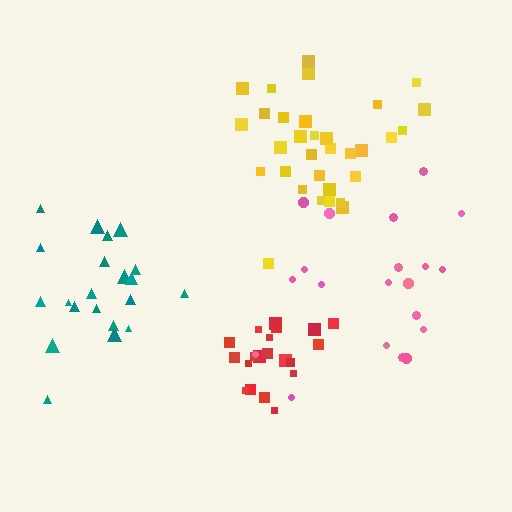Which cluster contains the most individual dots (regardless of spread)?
Yellow (32).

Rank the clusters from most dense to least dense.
red, yellow, teal, pink.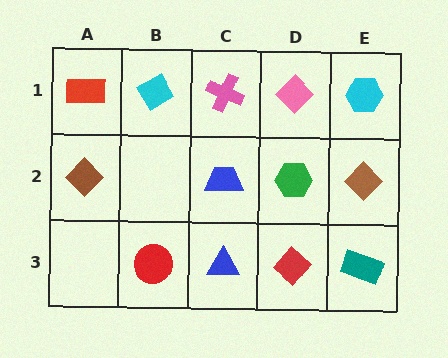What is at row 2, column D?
A green hexagon.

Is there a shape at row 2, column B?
No, that cell is empty.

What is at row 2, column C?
A blue trapezoid.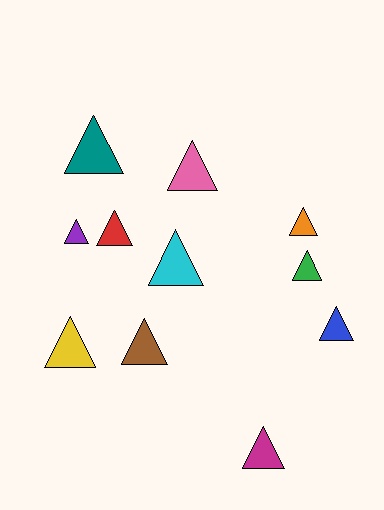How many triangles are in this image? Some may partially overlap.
There are 11 triangles.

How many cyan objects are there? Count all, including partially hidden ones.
There is 1 cyan object.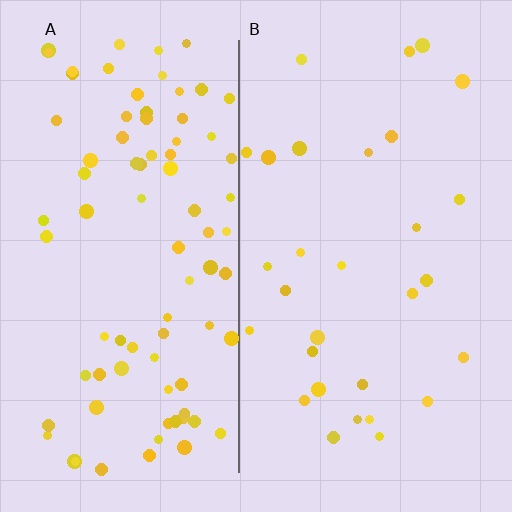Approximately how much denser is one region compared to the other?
Approximately 2.8× — region A over region B.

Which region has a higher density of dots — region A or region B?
A (the left).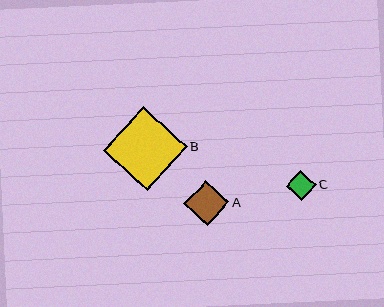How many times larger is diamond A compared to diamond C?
Diamond A is approximately 1.5 times the size of diamond C.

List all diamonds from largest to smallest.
From largest to smallest: B, A, C.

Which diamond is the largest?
Diamond B is the largest with a size of approximately 84 pixels.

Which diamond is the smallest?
Diamond C is the smallest with a size of approximately 30 pixels.